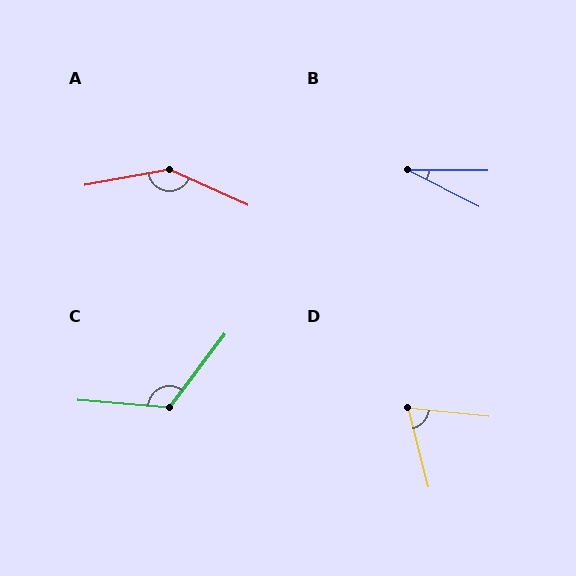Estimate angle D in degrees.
Approximately 70 degrees.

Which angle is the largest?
A, at approximately 146 degrees.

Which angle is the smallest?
B, at approximately 26 degrees.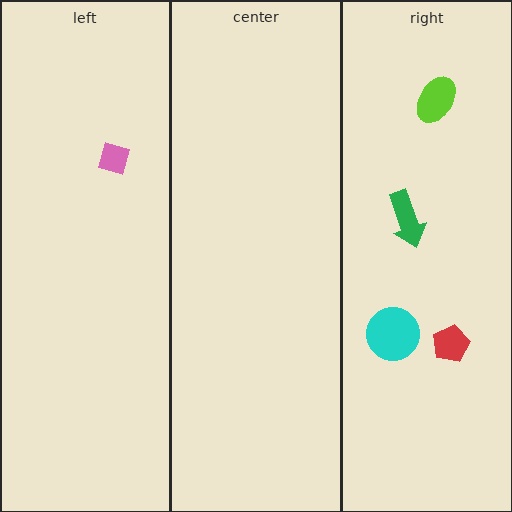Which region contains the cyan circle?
The right region.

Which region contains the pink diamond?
The left region.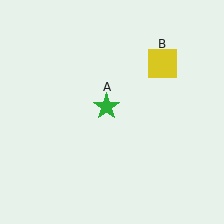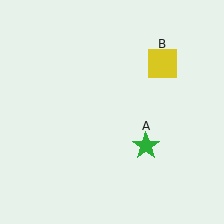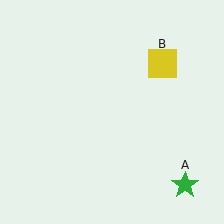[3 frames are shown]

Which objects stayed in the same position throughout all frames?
Yellow square (object B) remained stationary.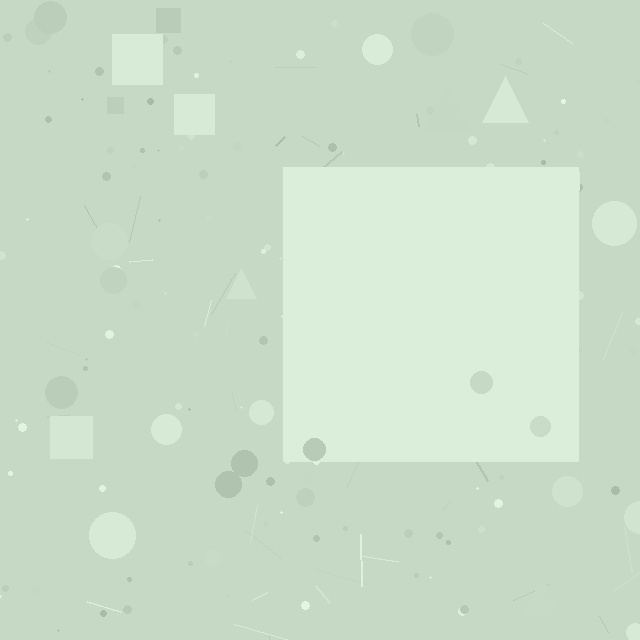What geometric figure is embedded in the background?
A square is embedded in the background.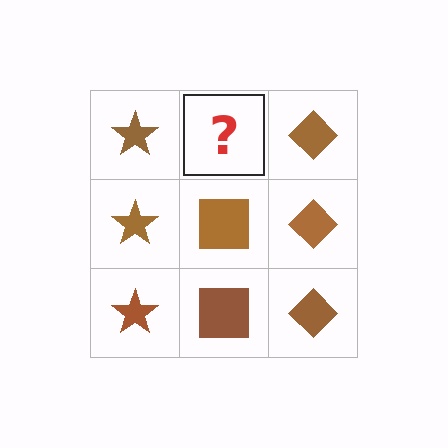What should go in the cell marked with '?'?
The missing cell should contain a brown square.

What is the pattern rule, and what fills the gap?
The rule is that each column has a consistent shape. The gap should be filled with a brown square.